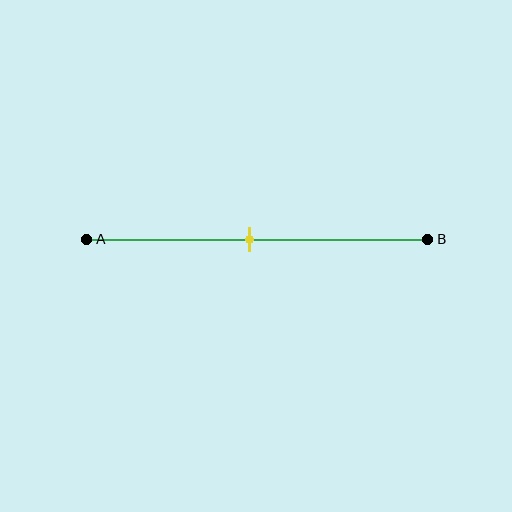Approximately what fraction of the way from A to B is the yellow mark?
The yellow mark is approximately 50% of the way from A to B.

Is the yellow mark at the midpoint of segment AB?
Yes, the mark is approximately at the midpoint.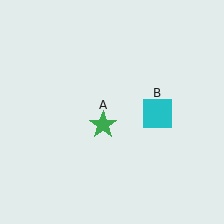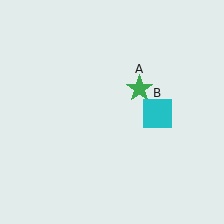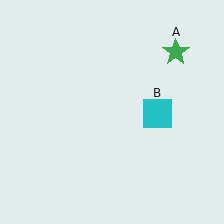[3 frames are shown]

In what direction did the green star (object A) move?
The green star (object A) moved up and to the right.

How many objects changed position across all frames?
1 object changed position: green star (object A).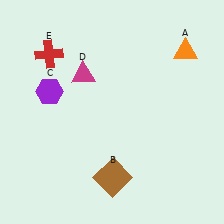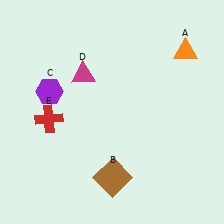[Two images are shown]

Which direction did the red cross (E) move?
The red cross (E) moved down.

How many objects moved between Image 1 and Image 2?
1 object moved between the two images.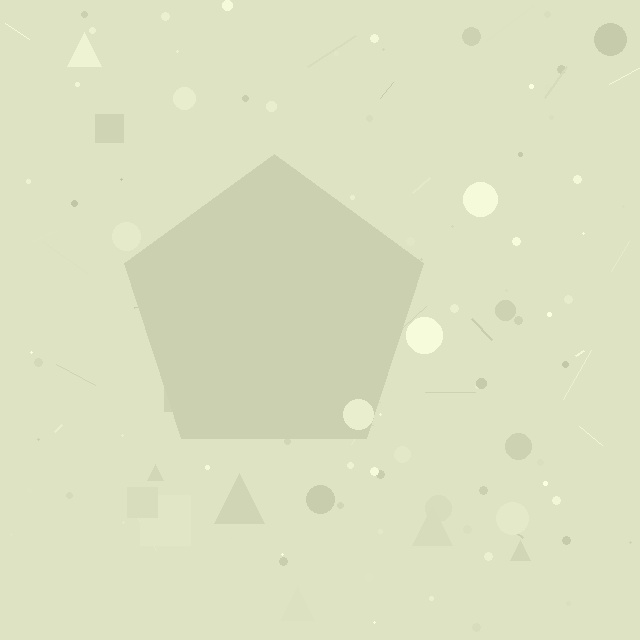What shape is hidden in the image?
A pentagon is hidden in the image.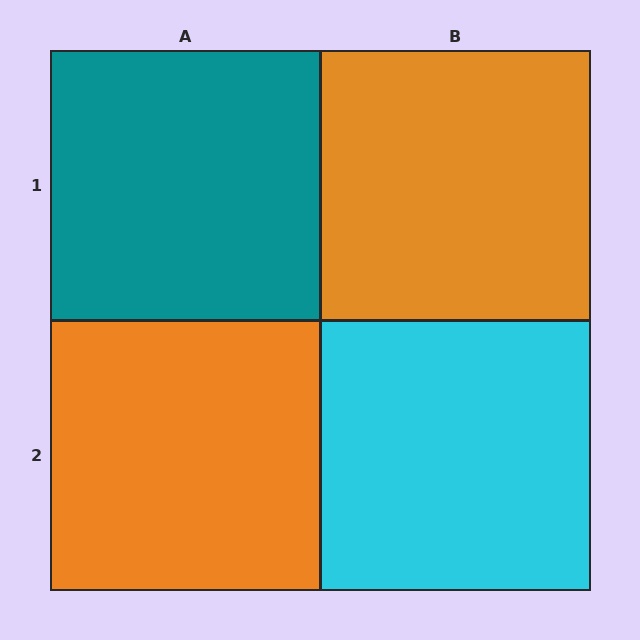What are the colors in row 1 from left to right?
Teal, orange.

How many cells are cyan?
1 cell is cyan.